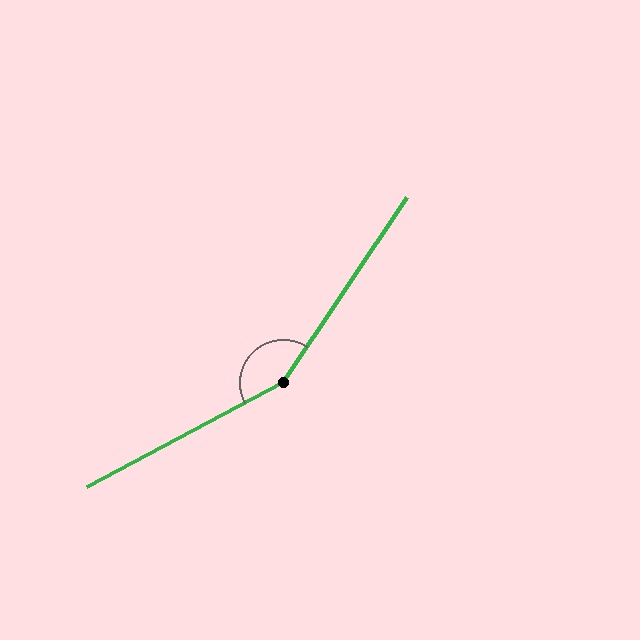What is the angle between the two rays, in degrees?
Approximately 152 degrees.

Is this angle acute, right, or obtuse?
It is obtuse.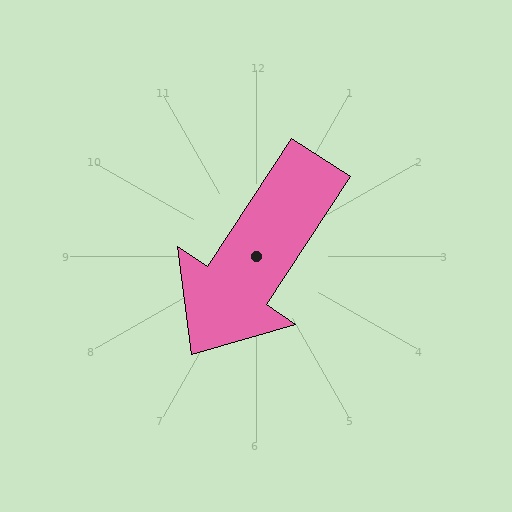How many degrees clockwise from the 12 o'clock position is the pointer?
Approximately 213 degrees.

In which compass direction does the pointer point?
Southwest.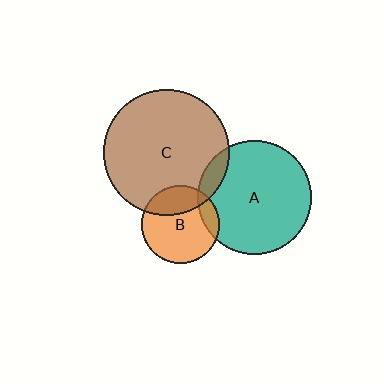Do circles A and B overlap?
Yes.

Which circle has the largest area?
Circle C (brown).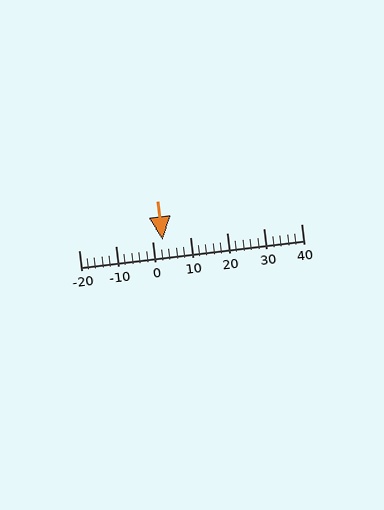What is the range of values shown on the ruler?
The ruler shows values from -20 to 40.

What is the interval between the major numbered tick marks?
The major tick marks are spaced 10 units apart.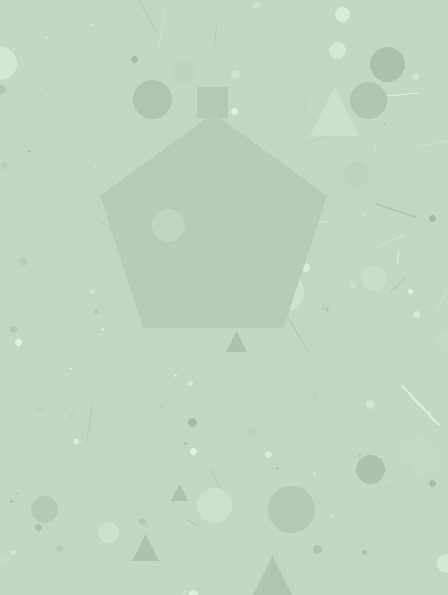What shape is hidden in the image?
A pentagon is hidden in the image.